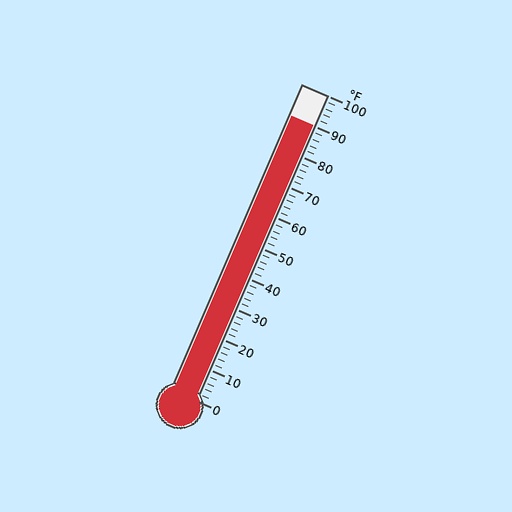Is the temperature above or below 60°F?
The temperature is above 60°F.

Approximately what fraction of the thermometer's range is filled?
The thermometer is filled to approximately 90% of its range.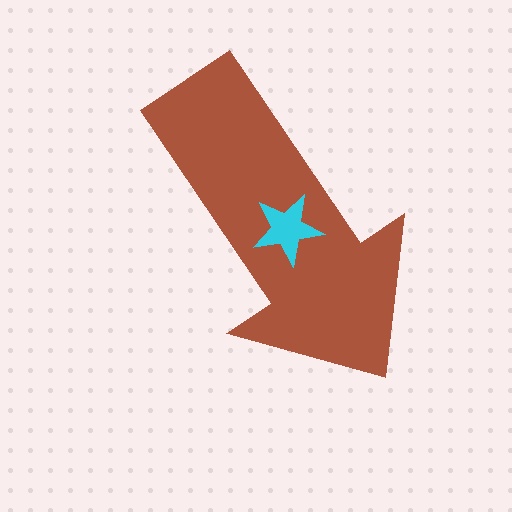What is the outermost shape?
The brown arrow.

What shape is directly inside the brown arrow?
The cyan star.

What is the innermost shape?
The cyan star.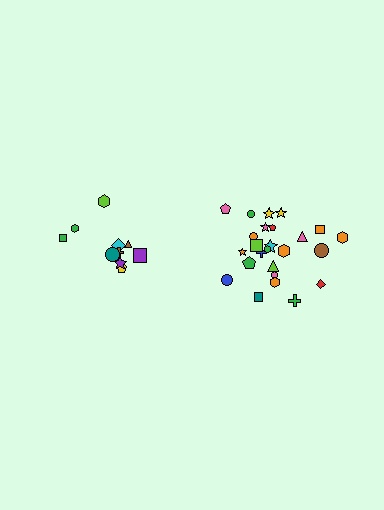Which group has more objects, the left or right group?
The right group.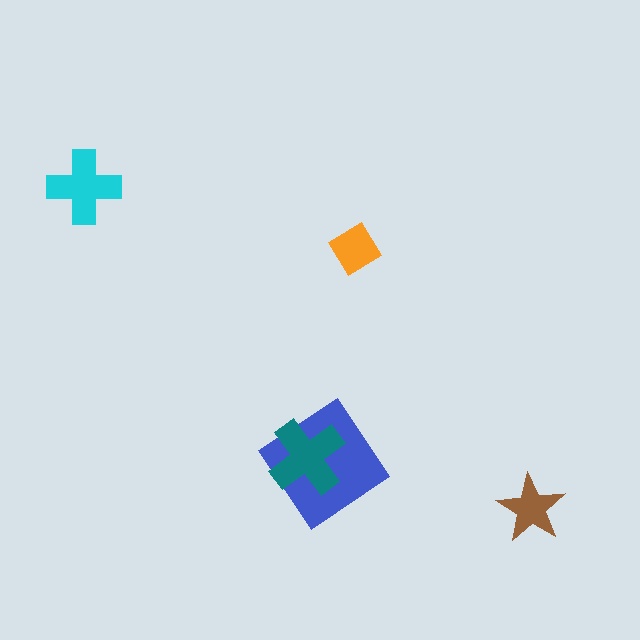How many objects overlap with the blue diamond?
1 object overlaps with the blue diamond.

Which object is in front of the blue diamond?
The teal cross is in front of the blue diamond.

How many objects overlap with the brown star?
0 objects overlap with the brown star.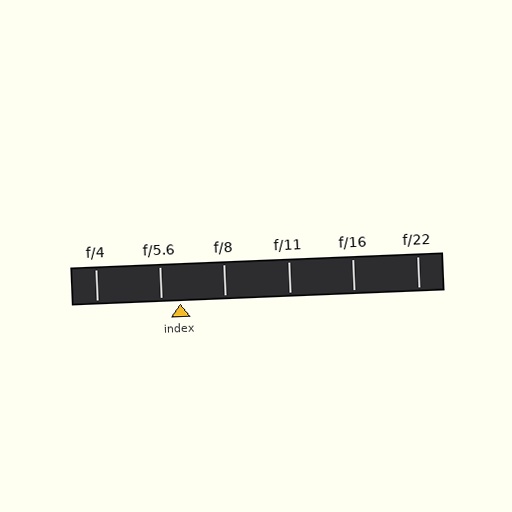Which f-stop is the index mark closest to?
The index mark is closest to f/5.6.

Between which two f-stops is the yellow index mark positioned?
The index mark is between f/5.6 and f/8.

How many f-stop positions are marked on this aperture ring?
There are 6 f-stop positions marked.